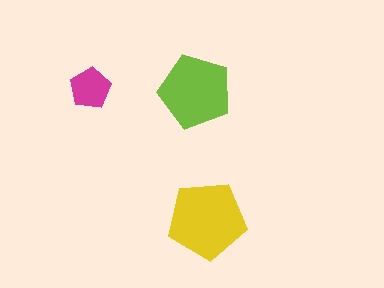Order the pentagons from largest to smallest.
the yellow one, the lime one, the magenta one.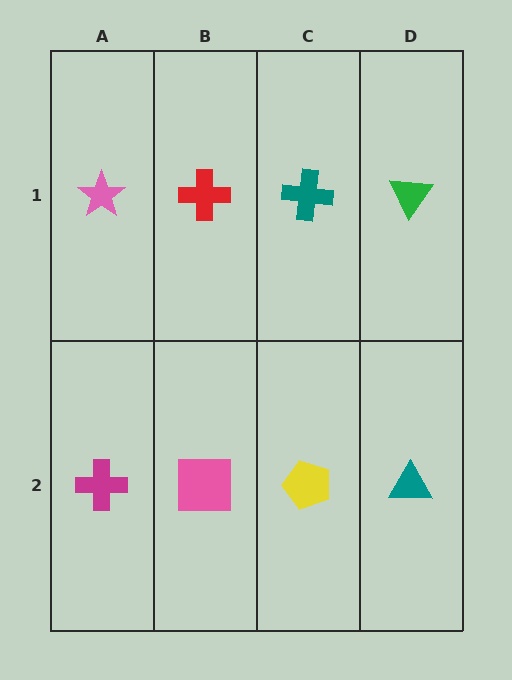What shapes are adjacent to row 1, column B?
A pink square (row 2, column B), a pink star (row 1, column A), a teal cross (row 1, column C).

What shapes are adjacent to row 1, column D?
A teal triangle (row 2, column D), a teal cross (row 1, column C).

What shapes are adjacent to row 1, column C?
A yellow pentagon (row 2, column C), a red cross (row 1, column B), a green triangle (row 1, column D).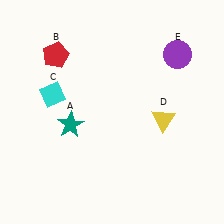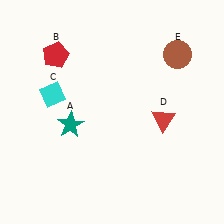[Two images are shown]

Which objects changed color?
D changed from yellow to red. E changed from purple to brown.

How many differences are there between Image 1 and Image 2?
There are 2 differences between the two images.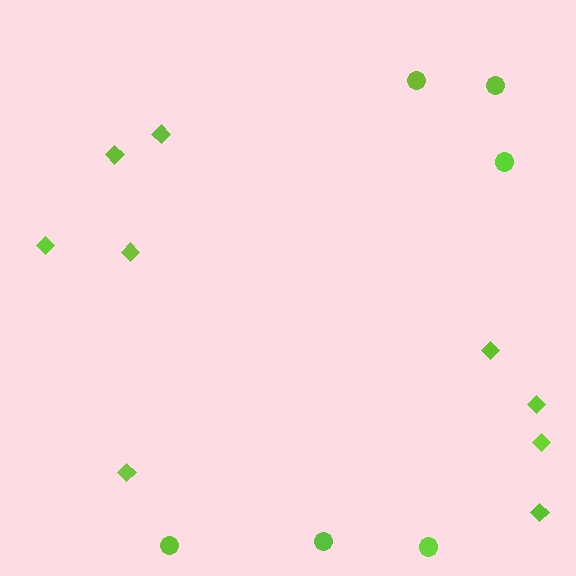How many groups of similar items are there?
There are 2 groups: one group of diamonds (9) and one group of circles (6).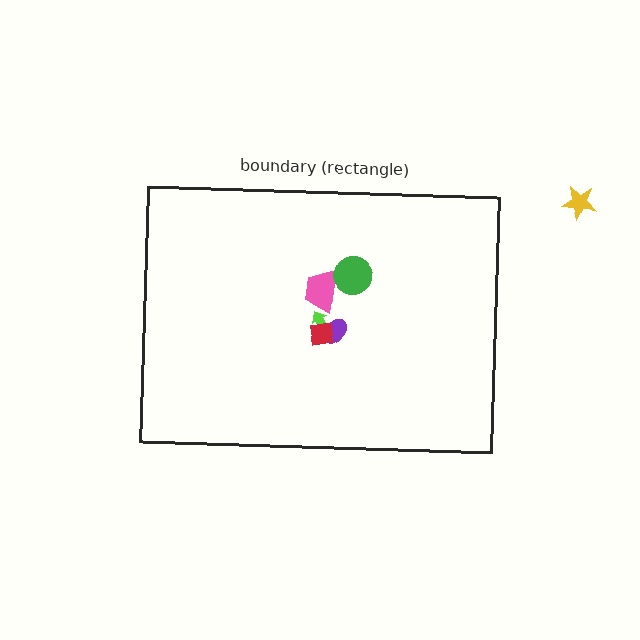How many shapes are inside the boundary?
5 inside, 1 outside.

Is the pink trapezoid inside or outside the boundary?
Inside.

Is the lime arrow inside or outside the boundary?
Inside.